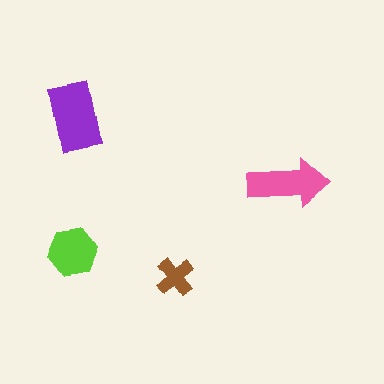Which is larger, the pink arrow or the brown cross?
The pink arrow.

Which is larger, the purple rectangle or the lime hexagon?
The purple rectangle.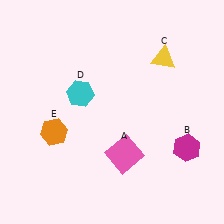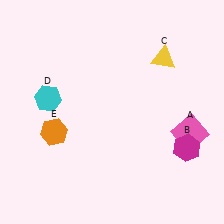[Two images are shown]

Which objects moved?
The objects that moved are: the pink square (A), the cyan hexagon (D).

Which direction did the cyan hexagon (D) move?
The cyan hexagon (D) moved left.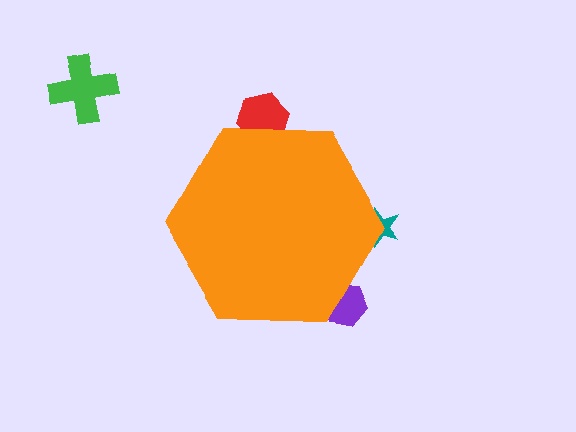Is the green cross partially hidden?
No, the green cross is fully visible.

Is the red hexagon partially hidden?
Yes, the red hexagon is partially hidden behind the orange hexagon.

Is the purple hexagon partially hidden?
Yes, the purple hexagon is partially hidden behind the orange hexagon.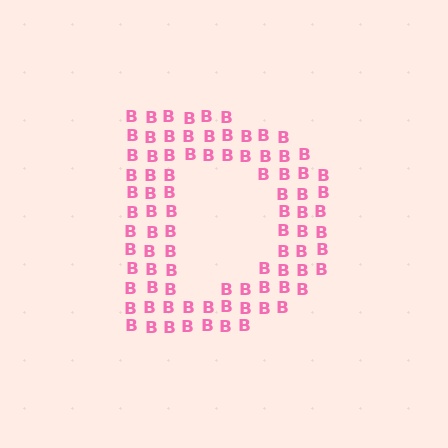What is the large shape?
The large shape is the letter D.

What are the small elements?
The small elements are letter B's.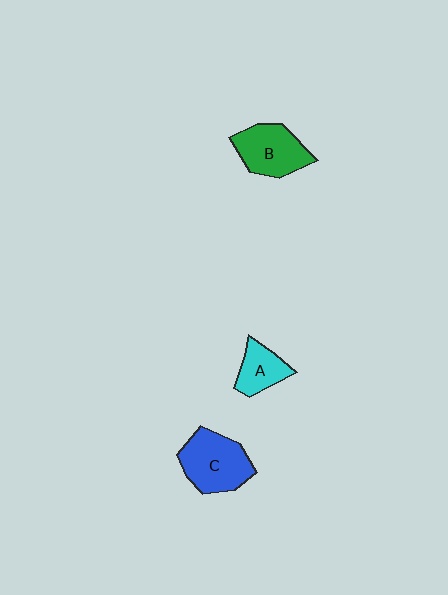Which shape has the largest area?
Shape C (blue).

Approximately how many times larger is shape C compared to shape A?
Approximately 1.7 times.